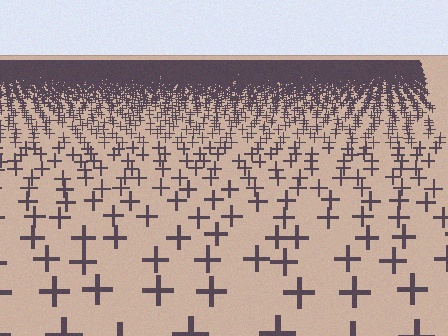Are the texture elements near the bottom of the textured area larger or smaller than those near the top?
Larger. Near the bottom, elements are closer to the viewer and appear at a bigger on-screen size.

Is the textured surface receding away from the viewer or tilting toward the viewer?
The surface is receding away from the viewer. Texture elements get smaller and denser toward the top.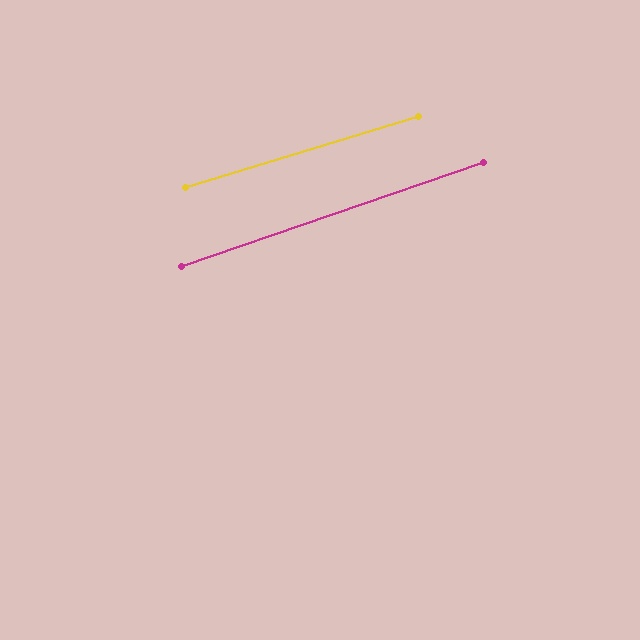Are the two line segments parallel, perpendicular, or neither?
Parallel — their directions differ by only 1.8°.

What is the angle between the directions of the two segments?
Approximately 2 degrees.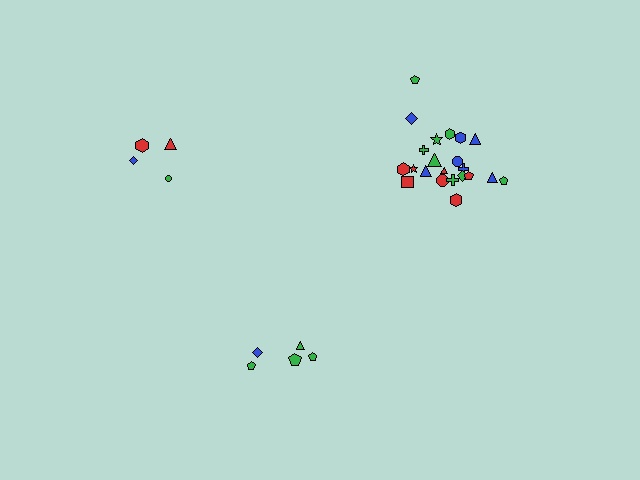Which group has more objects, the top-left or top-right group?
The top-right group.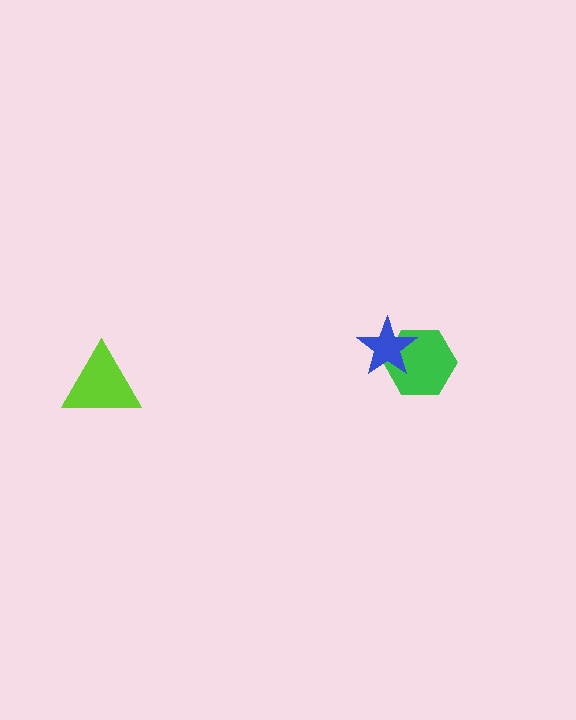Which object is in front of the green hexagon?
The blue star is in front of the green hexagon.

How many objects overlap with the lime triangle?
0 objects overlap with the lime triangle.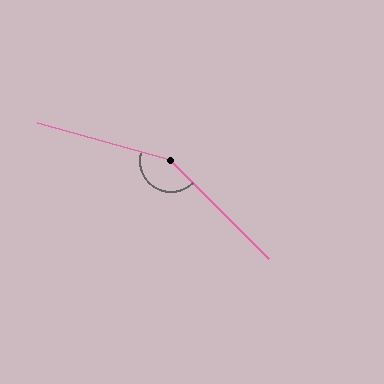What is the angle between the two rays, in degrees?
Approximately 150 degrees.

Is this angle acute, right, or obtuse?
It is obtuse.